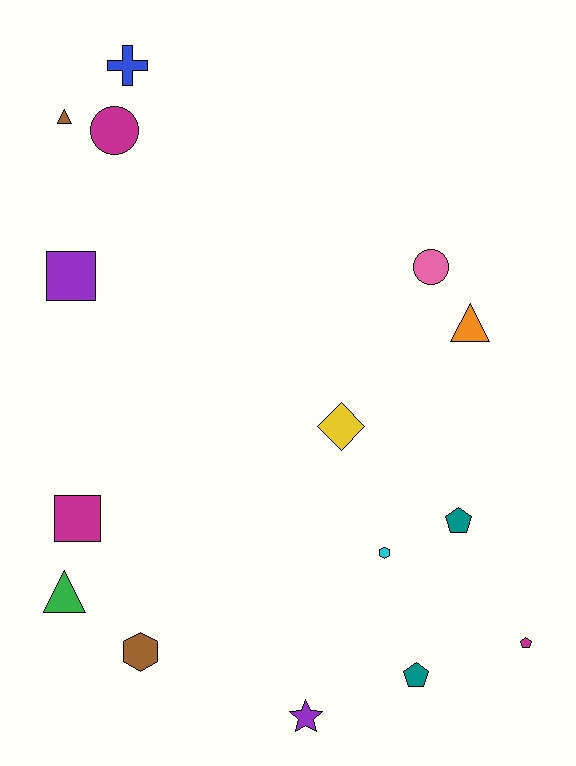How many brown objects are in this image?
There are 2 brown objects.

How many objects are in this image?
There are 15 objects.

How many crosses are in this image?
There is 1 cross.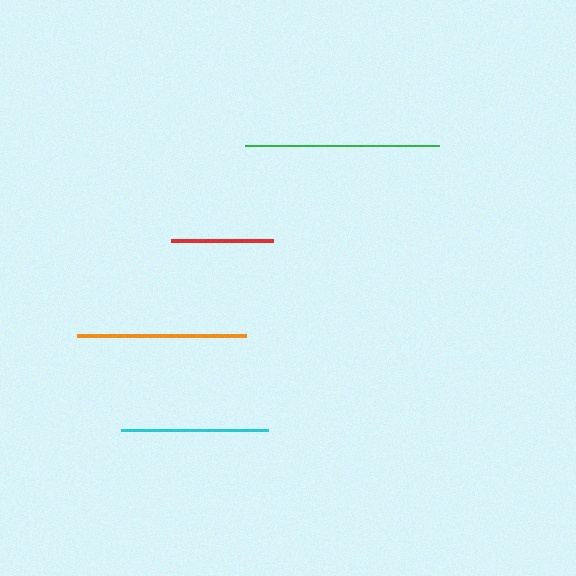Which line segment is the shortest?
The red line is the shortest at approximately 101 pixels.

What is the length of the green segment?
The green segment is approximately 194 pixels long.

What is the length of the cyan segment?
The cyan segment is approximately 147 pixels long.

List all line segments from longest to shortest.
From longest to shortest: green, orange, cyan, red.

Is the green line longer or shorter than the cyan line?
The green line is longer than the cyan line.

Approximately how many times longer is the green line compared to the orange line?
The green line is approximately 1.1 times the length of the orange line.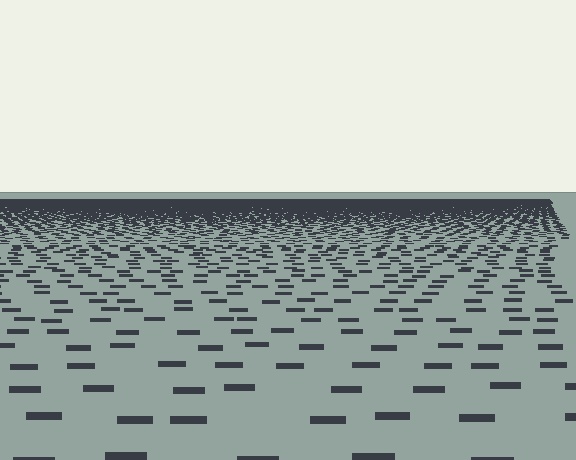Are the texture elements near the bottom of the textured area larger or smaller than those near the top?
Larger. Near the bottom, elements are closer to the viewer and appear at a bigger on-screen size.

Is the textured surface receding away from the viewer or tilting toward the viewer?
The surface is receding away from the viewer. Texture elements get smaller and denser toward the top.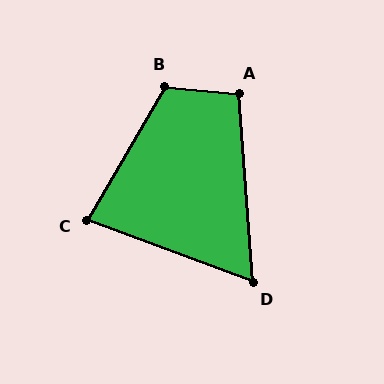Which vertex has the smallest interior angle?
D, at approximately 65 degrees.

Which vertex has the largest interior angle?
B, at approximately 115 degrees.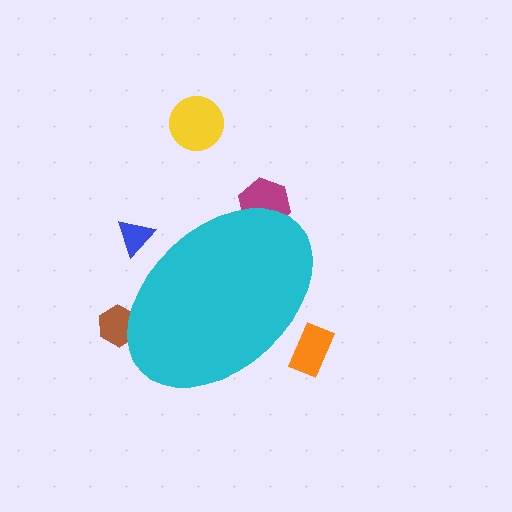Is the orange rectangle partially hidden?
Yes, the orange rectangle is partially hidden behind the cyan ellipse.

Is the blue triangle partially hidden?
Yes, the blue triangle is partially hidden behind the cyan ellipse.